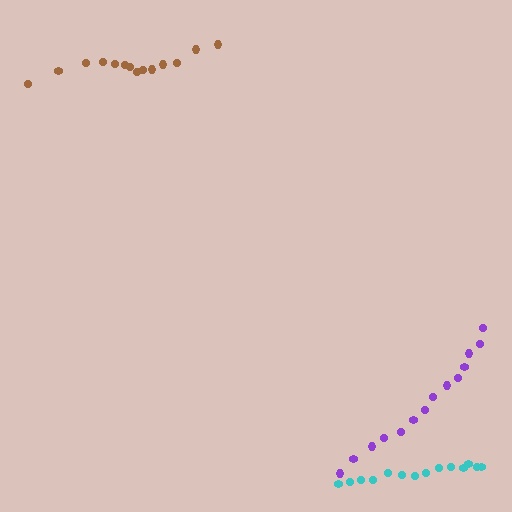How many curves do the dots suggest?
There are 3 distinct paths.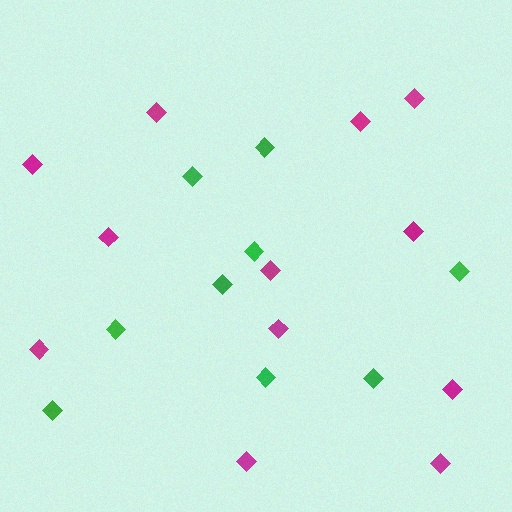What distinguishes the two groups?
There are 2 groups: one group of magenta diamonds (12) and one group of green diamonds (9).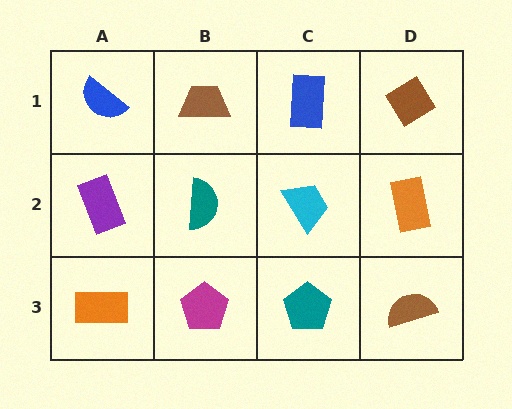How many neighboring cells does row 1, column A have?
2.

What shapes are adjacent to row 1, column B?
A teal semicircle (row 2, column B), a blue semicircle (row 1, column A), a blue rectangle (row 1, column C).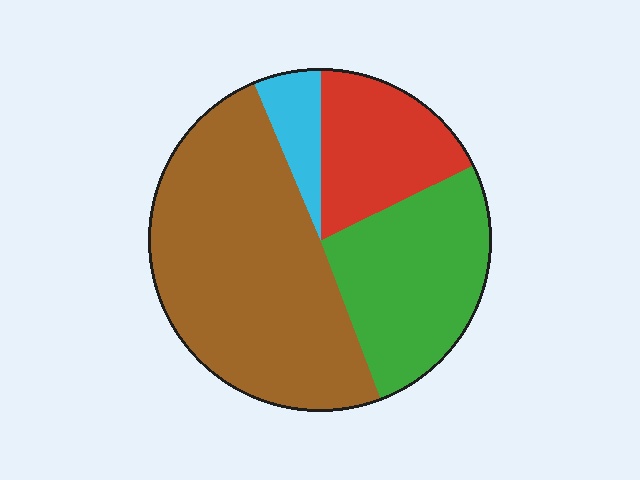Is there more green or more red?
Green.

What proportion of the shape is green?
Green takes up between a quarter and a half of the shape.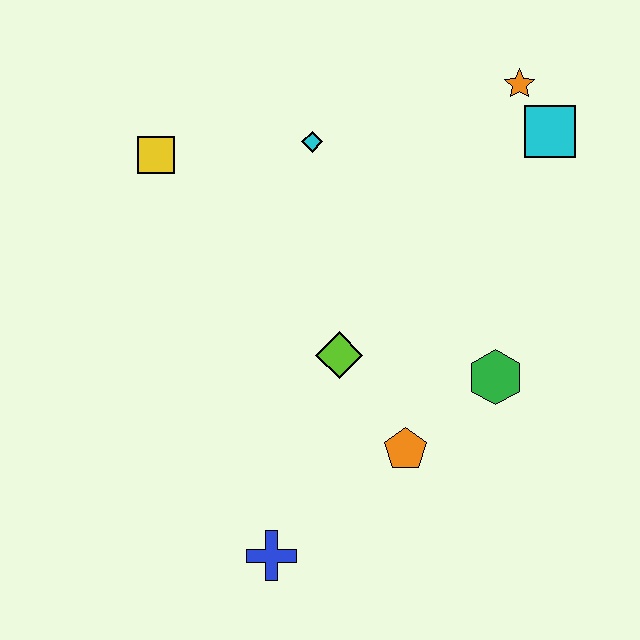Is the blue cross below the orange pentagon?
Yes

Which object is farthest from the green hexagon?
The yellow square is farthest from the green hexagon.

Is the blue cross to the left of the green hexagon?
Yes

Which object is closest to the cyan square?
The orange star is closest to the cyan square.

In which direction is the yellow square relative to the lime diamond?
The yellow square is above the lime diamond.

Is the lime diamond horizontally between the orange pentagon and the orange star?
No